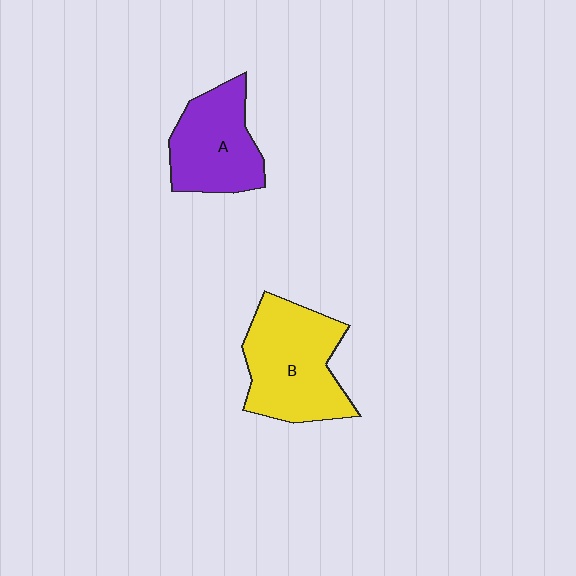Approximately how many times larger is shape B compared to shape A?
Approximately 1.3 times.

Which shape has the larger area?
Shape B (yellow).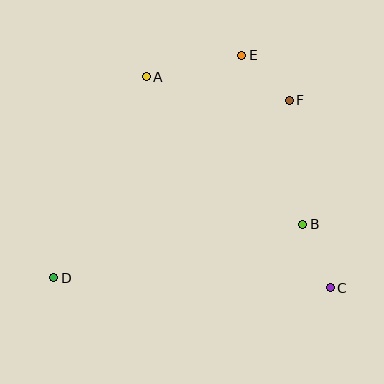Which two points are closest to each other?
Points E and F are closest to each other.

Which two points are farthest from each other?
Points D and F are farthest from each other.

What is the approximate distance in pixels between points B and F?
The distance between B and F is approximately 125 pixels.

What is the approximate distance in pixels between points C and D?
The distance between C and D is approximately 276 pixels.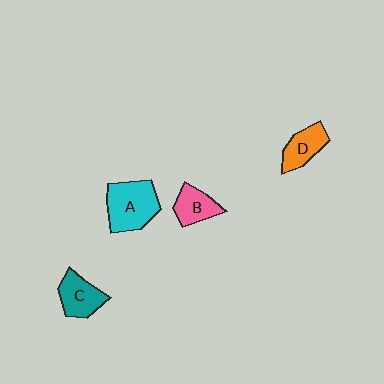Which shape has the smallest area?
Shape B (pink).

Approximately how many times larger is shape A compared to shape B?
Approximately 1.7 times.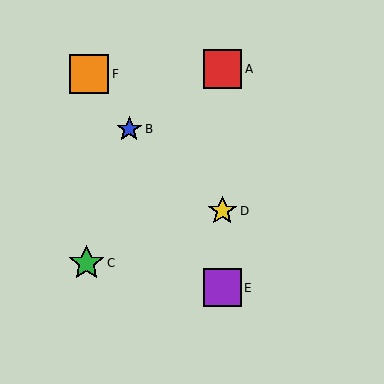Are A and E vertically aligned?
Yes, both are at x≈222.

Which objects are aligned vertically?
Objects A, D, E are aligned vertically.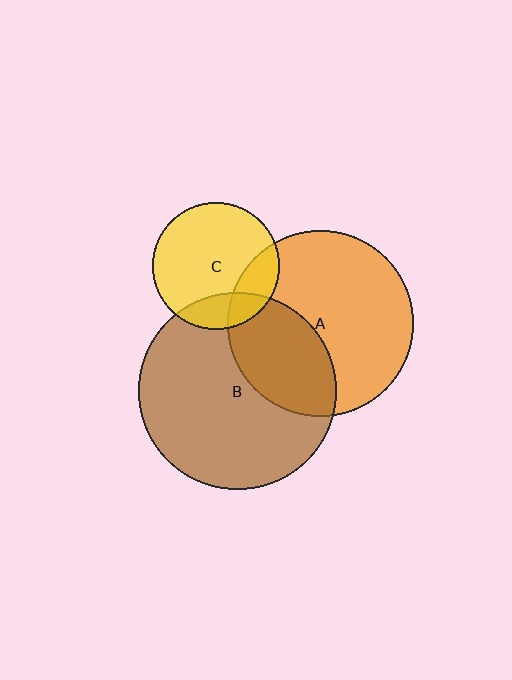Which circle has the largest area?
Circle B (brown).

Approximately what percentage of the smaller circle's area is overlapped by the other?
Approximately 20%.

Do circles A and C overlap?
Yes.